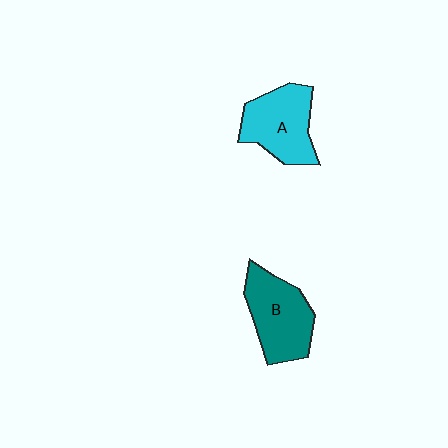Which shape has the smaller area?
Shape A (cyan).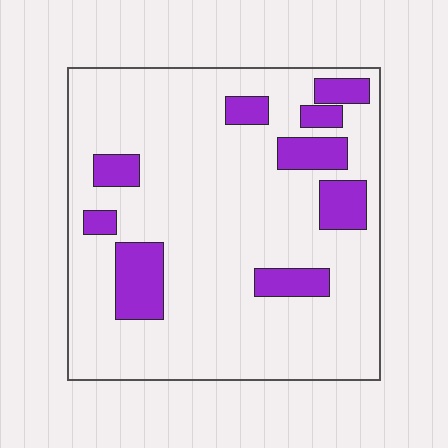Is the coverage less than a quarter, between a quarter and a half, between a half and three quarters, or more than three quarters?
Less than a quarter.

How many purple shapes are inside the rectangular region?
9.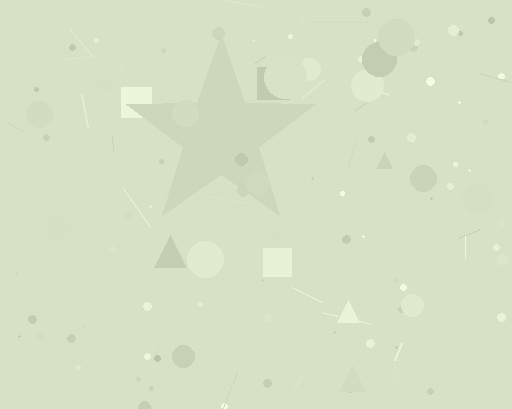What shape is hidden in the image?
A star is hidden in the image.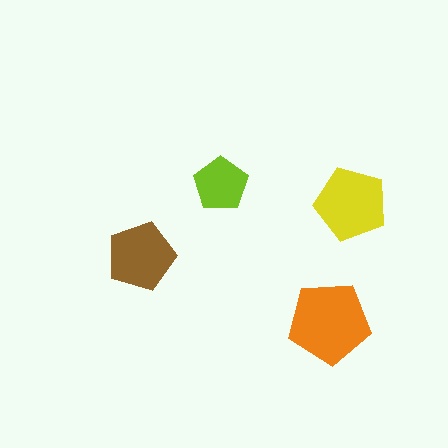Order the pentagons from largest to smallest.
the orange one, the yellow one, the brown one, the lime one.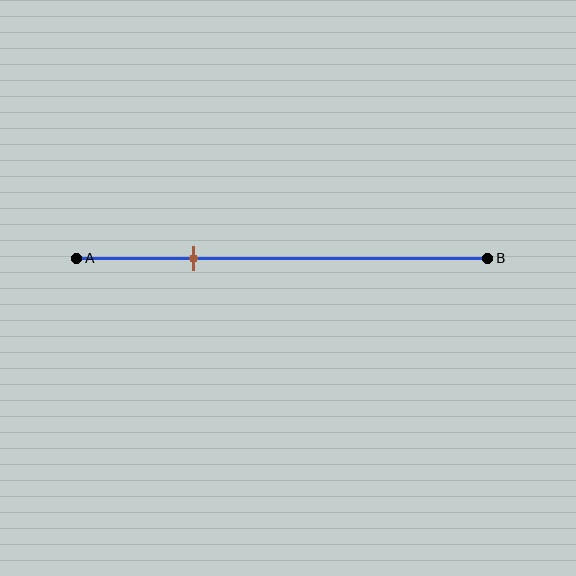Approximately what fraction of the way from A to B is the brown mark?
The brown mark is approximately 30% of the way from A to B.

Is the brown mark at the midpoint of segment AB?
No, the mark is at about 30% from A, not at the 50% midpoint.